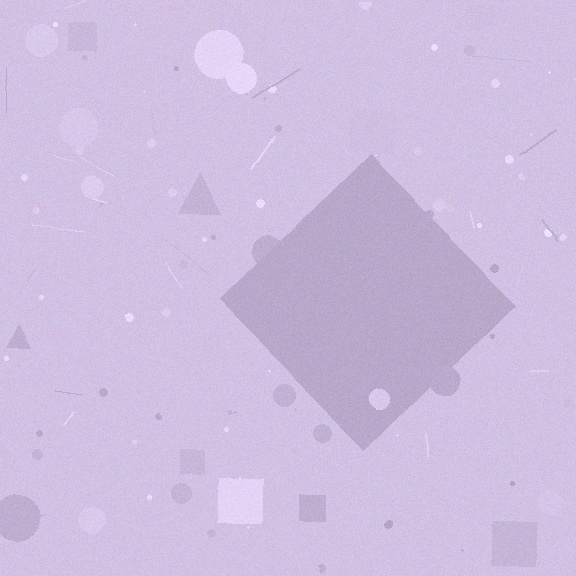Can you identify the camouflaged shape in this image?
The camouflaged shape is a diamond.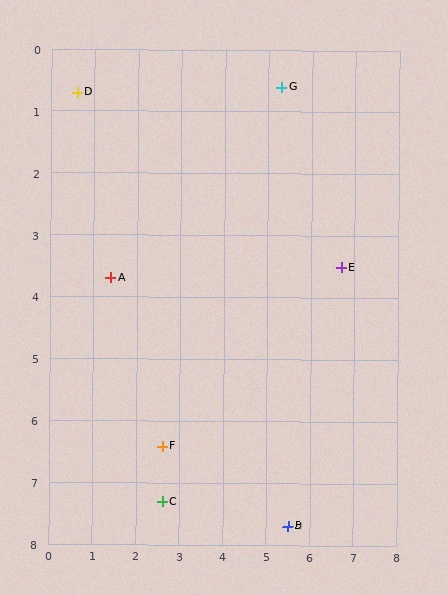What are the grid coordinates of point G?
Point G is at approximately (5.3, 0.6).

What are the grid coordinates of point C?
Point C is at approximately (2.6, 7.3).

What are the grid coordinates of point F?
Point F is at approximately (2.6, 6.4).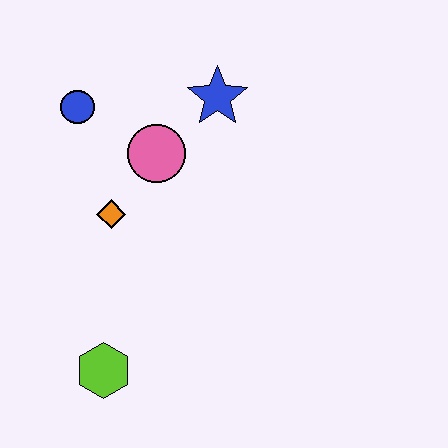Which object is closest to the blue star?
The pink circle is closest to the blue star.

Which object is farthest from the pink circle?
The lime hexagon is farthest from the pink circle.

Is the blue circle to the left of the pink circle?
Yes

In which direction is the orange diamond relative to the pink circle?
The orange diamond is below the pink circle.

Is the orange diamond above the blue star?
No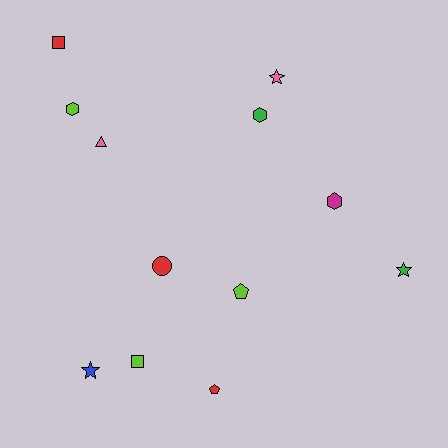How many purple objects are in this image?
There are no purple objects.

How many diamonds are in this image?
There are no diamonds.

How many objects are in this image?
There are 12 objects.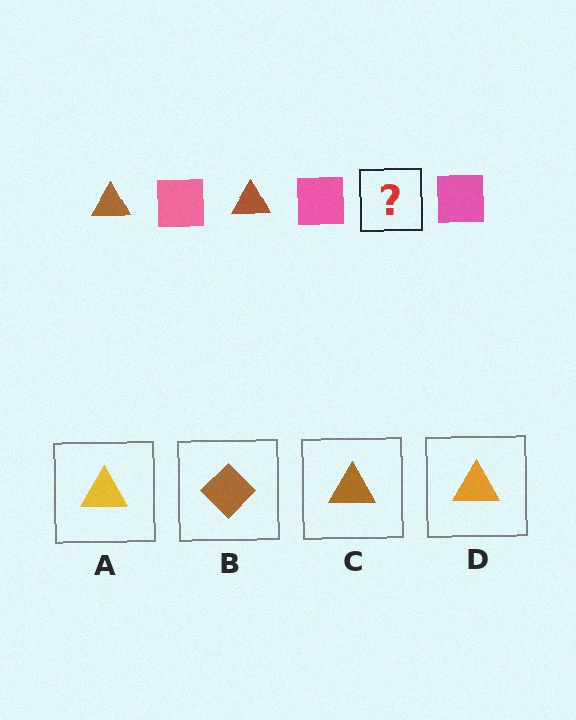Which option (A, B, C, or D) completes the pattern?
C.